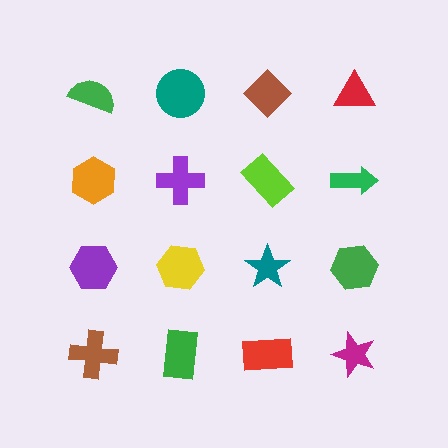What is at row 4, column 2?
A green rectangle.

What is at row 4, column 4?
A magenta star.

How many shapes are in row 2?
4 shapes.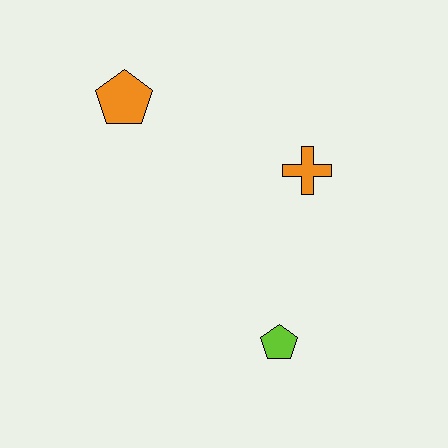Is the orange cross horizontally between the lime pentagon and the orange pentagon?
No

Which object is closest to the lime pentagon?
The orange cross is closest to the lime pentagon.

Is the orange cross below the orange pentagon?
Yes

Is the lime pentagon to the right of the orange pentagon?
Yes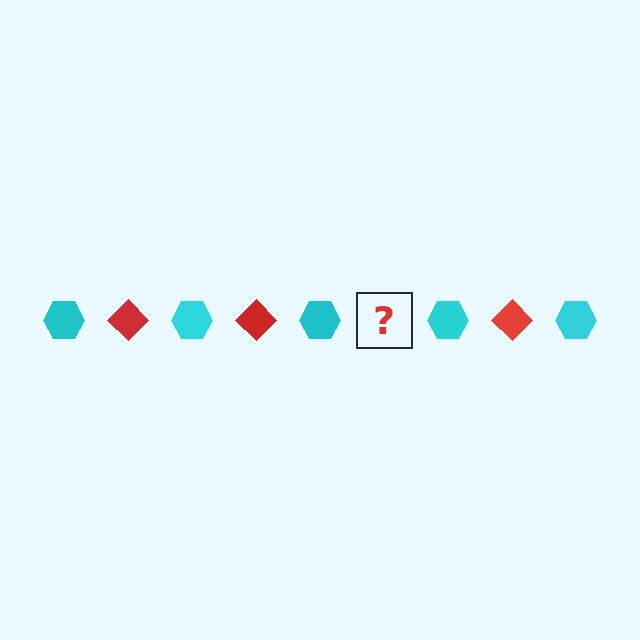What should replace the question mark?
The question mark should be replaced with a red diamond.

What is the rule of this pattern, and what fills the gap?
The rule is that the pattern alternates between cyan hexagon and red diamond. The gap should be filled with a red diamond.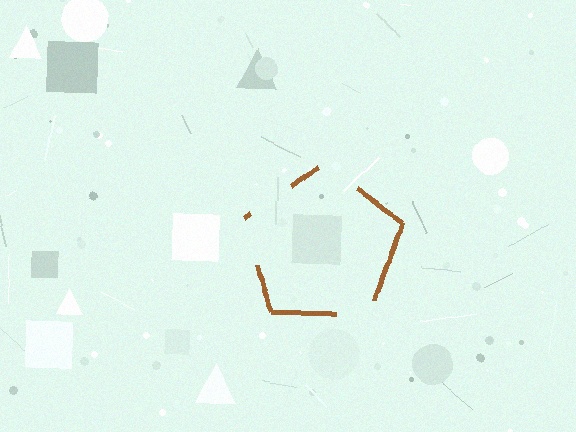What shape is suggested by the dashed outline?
The dashed outline suggests a pentagon.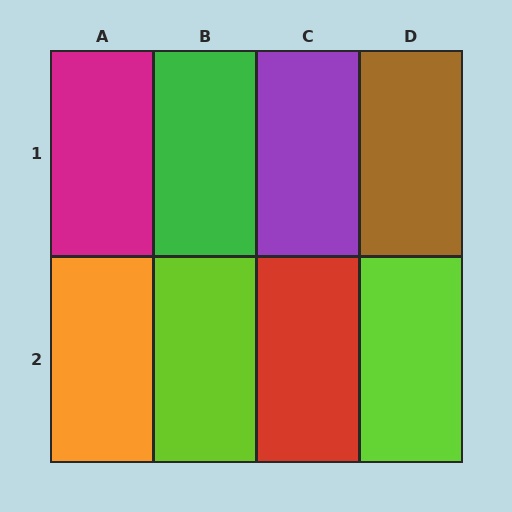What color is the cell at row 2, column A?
Orange.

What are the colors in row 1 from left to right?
Magenta, green, purple, brown.